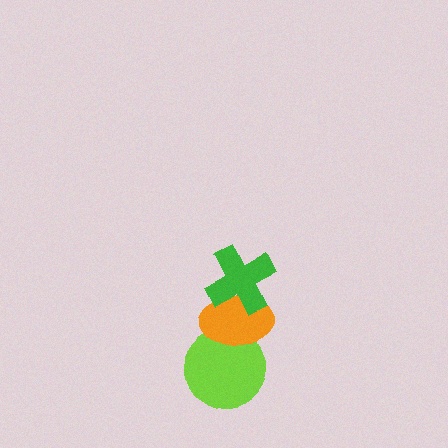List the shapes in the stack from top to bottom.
From top to bottom: the green cross, the orange ellipse, the lime circle.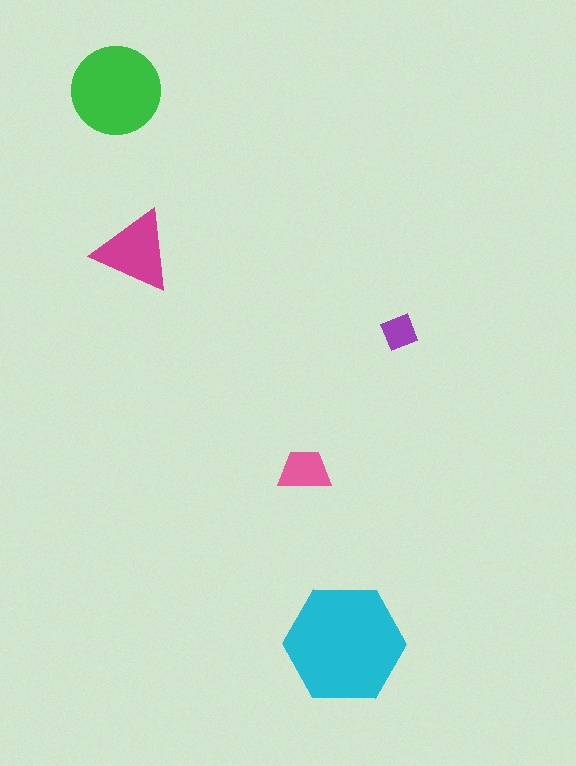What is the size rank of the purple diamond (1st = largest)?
5th.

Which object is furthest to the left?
The green circle is leftmost.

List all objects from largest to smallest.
The cyan hexagon, the green circle, the magenta triangle, the pink trapezoid, the purple diamond.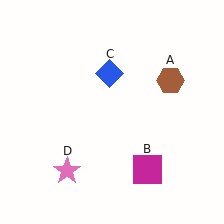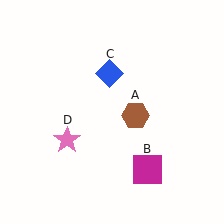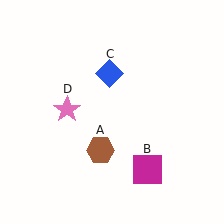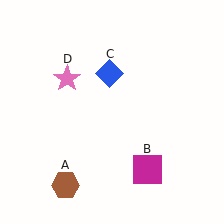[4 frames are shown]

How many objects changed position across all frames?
2 objects changed position: brown hexagon (object A), pink star (object D).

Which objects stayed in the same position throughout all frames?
Magenta square (object B) and blue diamond (object C) remained stationary.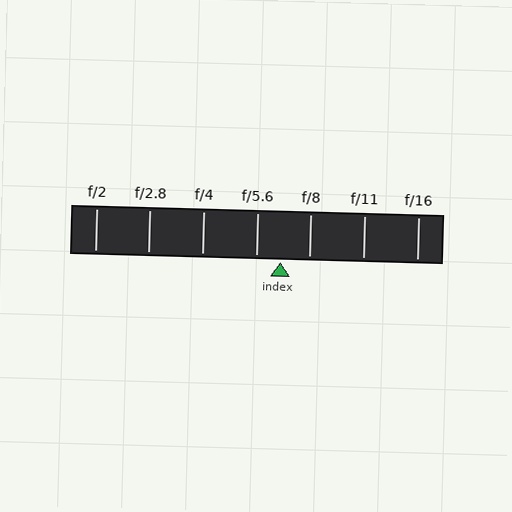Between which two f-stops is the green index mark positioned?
The index mark is between f/5.6 and f/8.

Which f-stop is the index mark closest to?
The index mark is closest to f/5.6.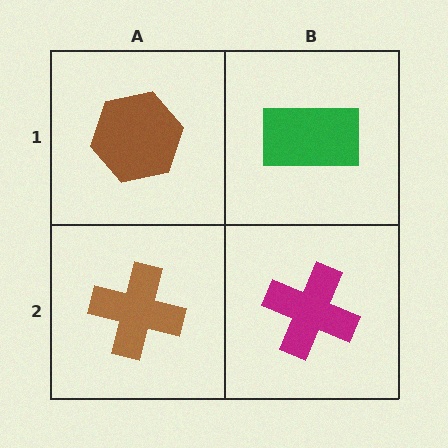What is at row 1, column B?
A green rectangle.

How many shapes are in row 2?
2 shapes.